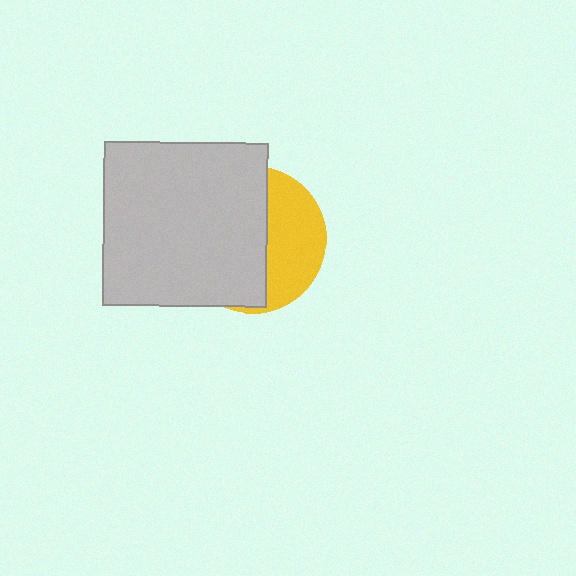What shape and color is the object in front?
The object in front is a light gray square.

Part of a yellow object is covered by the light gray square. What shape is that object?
It is a circle.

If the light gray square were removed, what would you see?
You would see the complete yellow circle.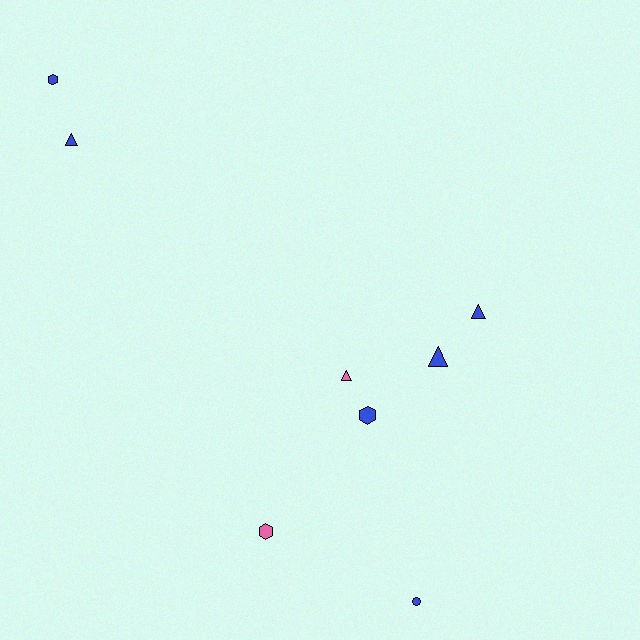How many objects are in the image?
There are 8 objects.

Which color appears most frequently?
Blue, with 6 objects.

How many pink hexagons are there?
There is 1 pink hexagon.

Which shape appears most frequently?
Triangle, with 4 objects.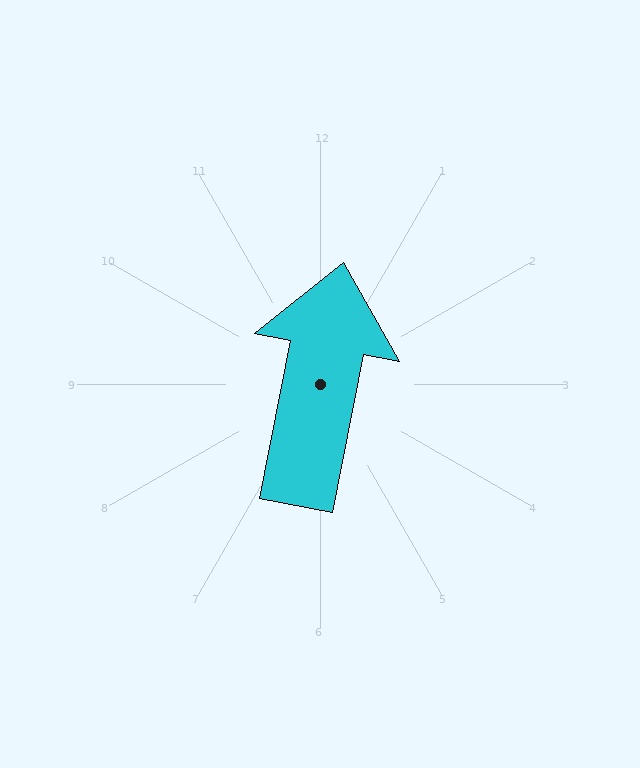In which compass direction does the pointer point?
North.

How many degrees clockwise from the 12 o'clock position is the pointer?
Approximately 11 degrees.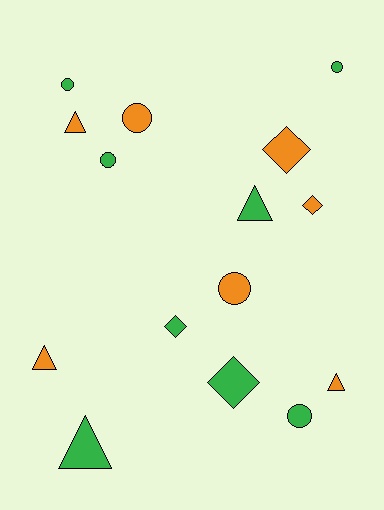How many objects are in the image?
There are 15 objects.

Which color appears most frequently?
Green, with 8 objects.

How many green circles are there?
There are 4 green circles.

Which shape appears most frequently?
Circle, with 6 objects.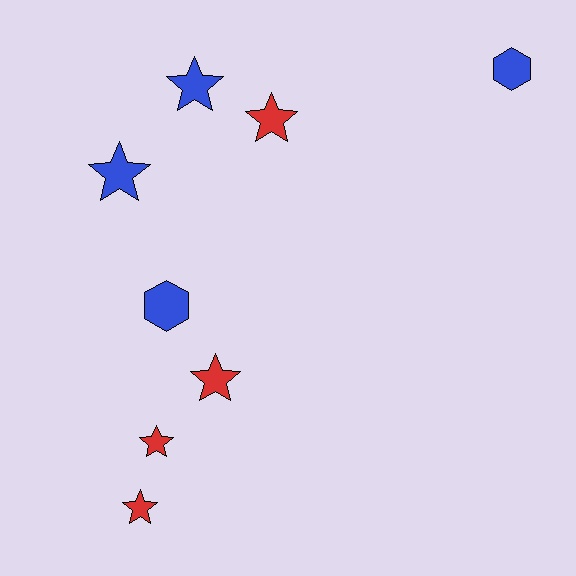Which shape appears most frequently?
Star, with 6 objects.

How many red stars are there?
There are 4 red stars.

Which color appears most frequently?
Red, with 4 objects.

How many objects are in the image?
There are 8 objects.